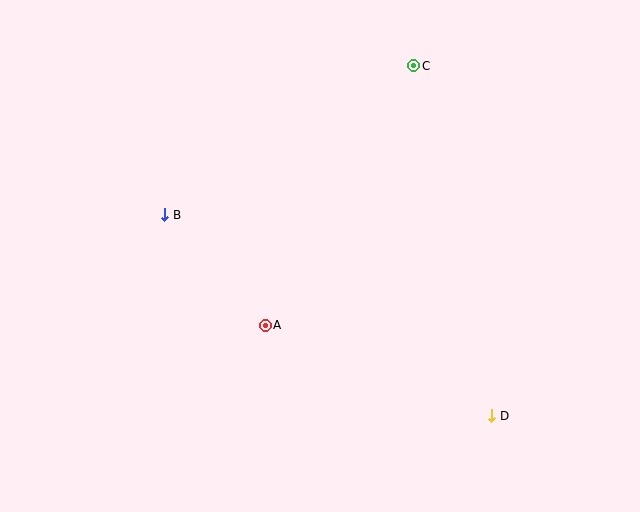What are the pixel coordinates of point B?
Point B is at (164, 215).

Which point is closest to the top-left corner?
Point B is closest to the top-left corner.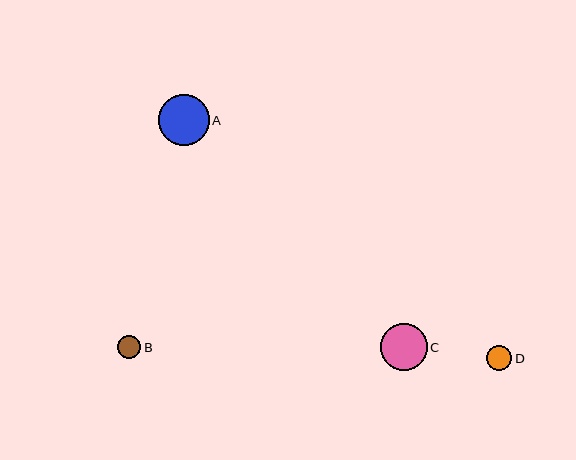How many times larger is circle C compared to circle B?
Circle C is approximately 2.0 times the size of circle B.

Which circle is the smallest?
Circle B is the smallest with a size of approximately 23 pixels.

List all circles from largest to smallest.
From largest to smallest: A, C, D, B.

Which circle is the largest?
Circle A is the largest with a size of approximately 51 pixels.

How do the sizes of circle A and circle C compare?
Circle A and circle C are approximately the same size.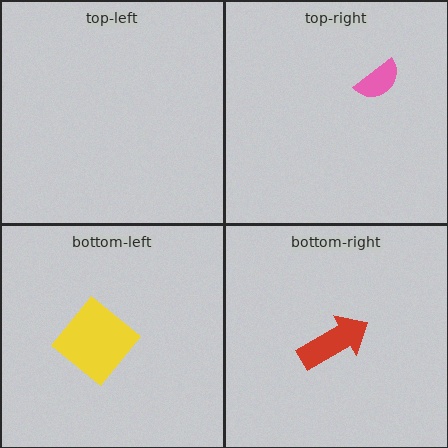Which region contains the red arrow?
The bottom-right region.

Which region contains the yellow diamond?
The bottom-left region.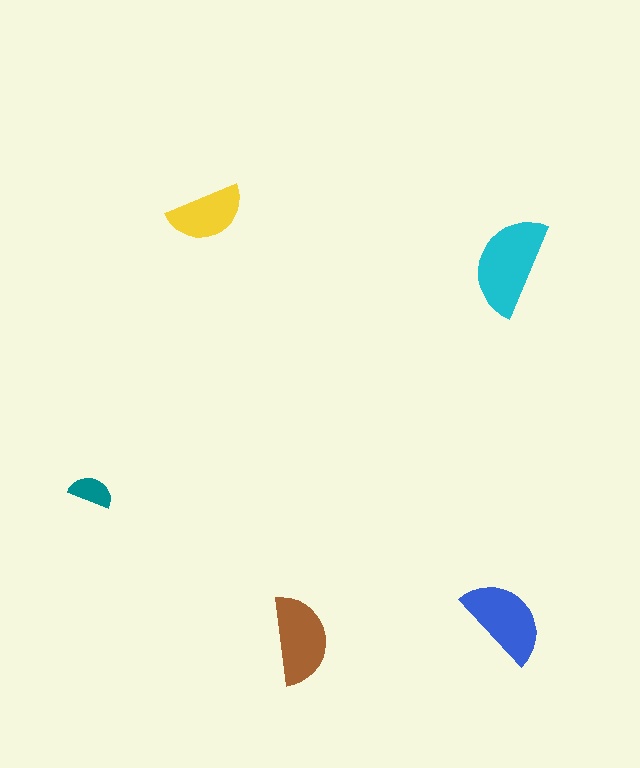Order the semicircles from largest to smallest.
the cyan one, the blue one, the brown one, the yellow one, the teal one.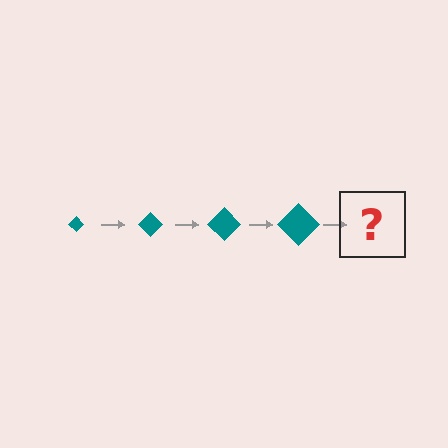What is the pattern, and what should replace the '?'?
The pattern is that the diamond gets progressively larger each step. The '?' should be a teal diamond, larger than the previous one.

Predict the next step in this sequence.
The next step is a teal diamond, larger than the previous one.